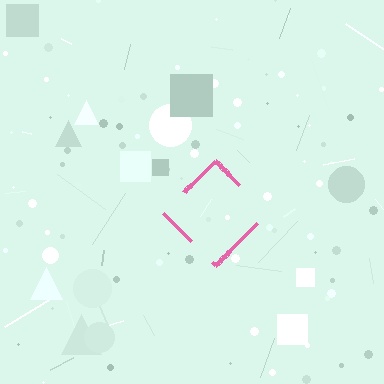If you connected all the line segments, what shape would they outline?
They would outline a diamond.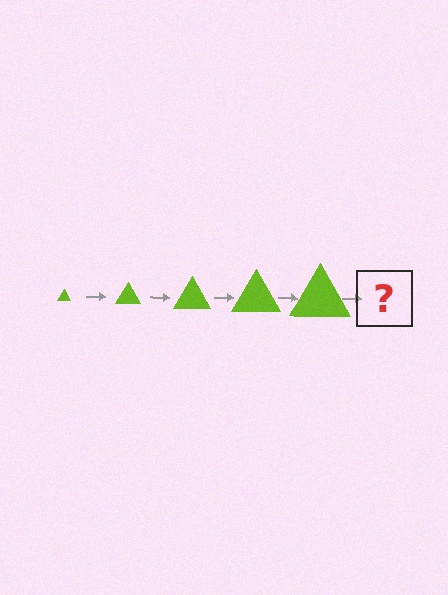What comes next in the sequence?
The next element should be a lime triangle, larger than the previous one.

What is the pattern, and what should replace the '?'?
The pattern is that the triangle gets progressively larger each step. The '?' should be a lime triangle, larger than the previous one.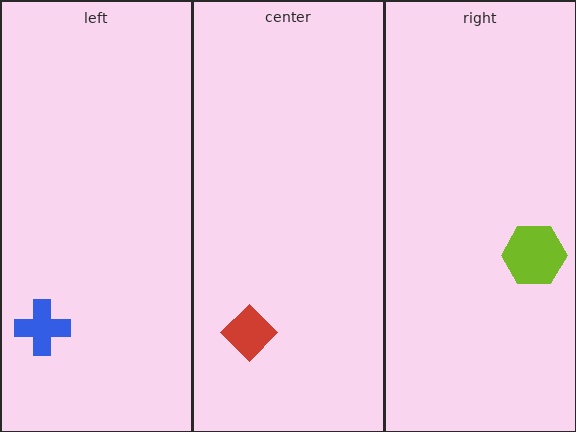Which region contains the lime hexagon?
The right region.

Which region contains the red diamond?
The center region.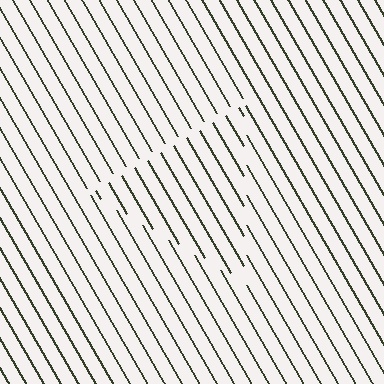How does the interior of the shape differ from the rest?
The interior of the shape contains the same grating, shifted by half a period — the contour is defined by the phase discontinuity where line-ends from the inner and outer gratings abut.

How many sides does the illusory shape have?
3 sides — the line-ends trace a triangle.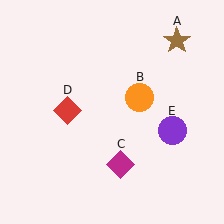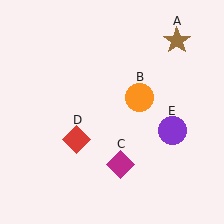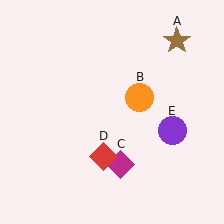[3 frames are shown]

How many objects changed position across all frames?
1 object changed position: red diamond (object D).